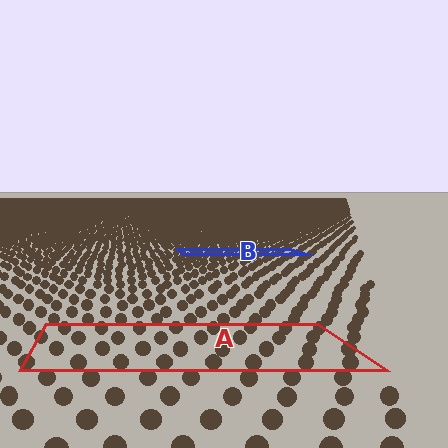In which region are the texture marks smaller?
The texture marks are smaller in region B, because it is farther away.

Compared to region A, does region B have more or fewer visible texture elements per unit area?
Region B has more texture elements per unit area — they are packed more densely because it is farther away.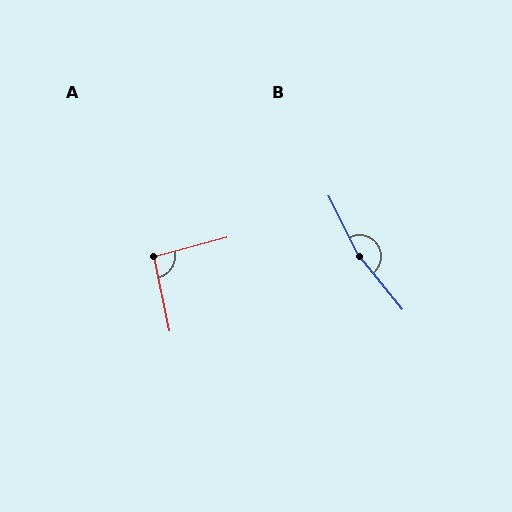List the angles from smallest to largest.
A (93°), B (168°).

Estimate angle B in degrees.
Approximately 168 degrees.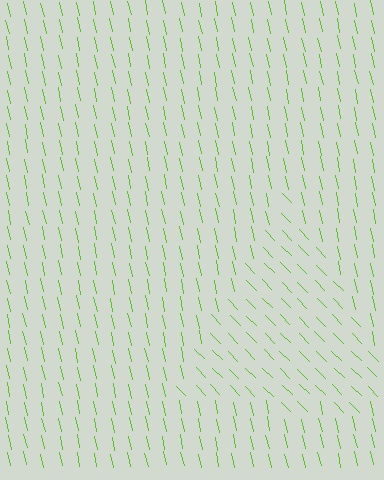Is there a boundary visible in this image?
Yes, there is a texture boundary formed by a change in line orientation.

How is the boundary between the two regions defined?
The boundary is defined purely by a change in line orientation (approximately 33 degrees difference). All lines are the same color and thickness.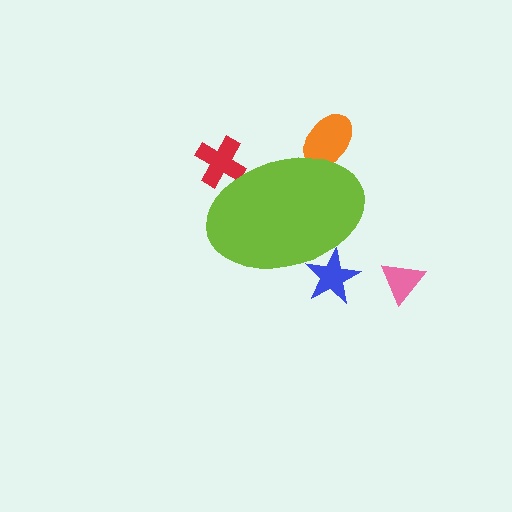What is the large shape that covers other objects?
A lime ellipse.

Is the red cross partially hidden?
Yes, the red cross is partially hidden behind the lime ellipse.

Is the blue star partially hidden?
Yes, the blue star is partially hidden behind the lime ellipse.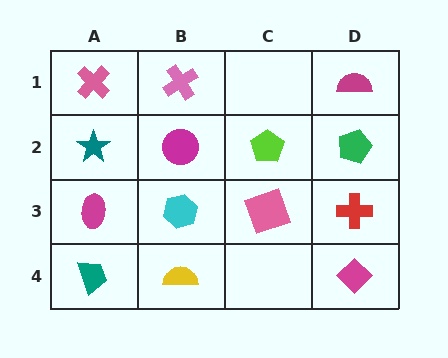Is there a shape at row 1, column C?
No, that cell is empty.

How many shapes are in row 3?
4 shapes.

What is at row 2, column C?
A lime pentagon.